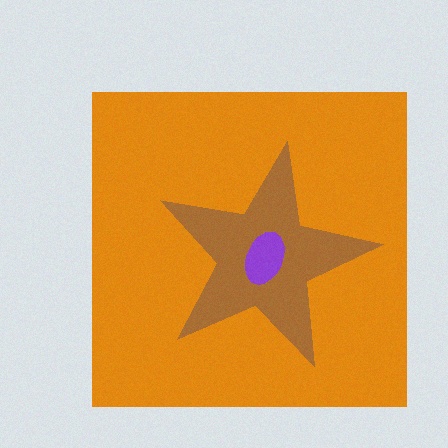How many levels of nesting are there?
3.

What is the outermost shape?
The orange square.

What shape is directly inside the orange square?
The brown star.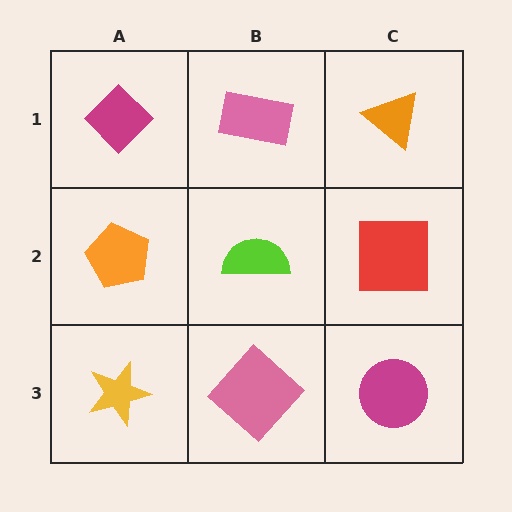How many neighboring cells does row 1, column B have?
3.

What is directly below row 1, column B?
A lime semicircle.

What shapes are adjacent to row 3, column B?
A lime semicircle (row 2, column B), a yellow star (row 3, column A), a magenta circle (row 3, column C).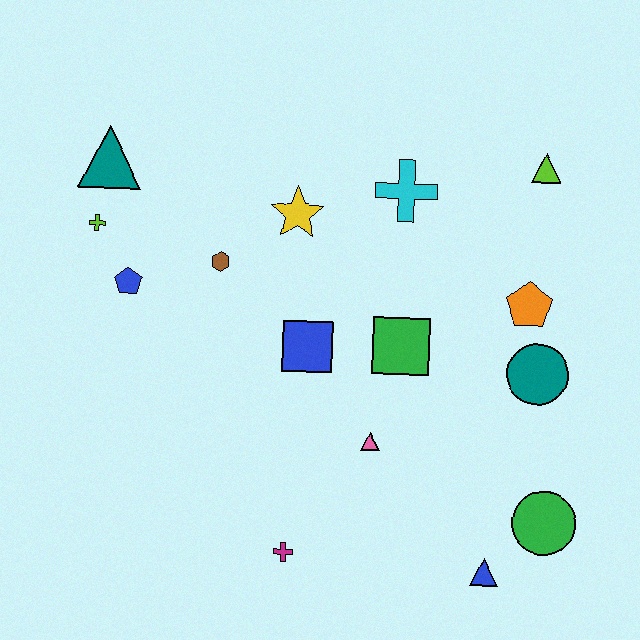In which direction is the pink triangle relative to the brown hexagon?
The pink triangle is below the brown hexagon.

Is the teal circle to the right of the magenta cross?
Yes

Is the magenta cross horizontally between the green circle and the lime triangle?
No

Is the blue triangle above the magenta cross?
No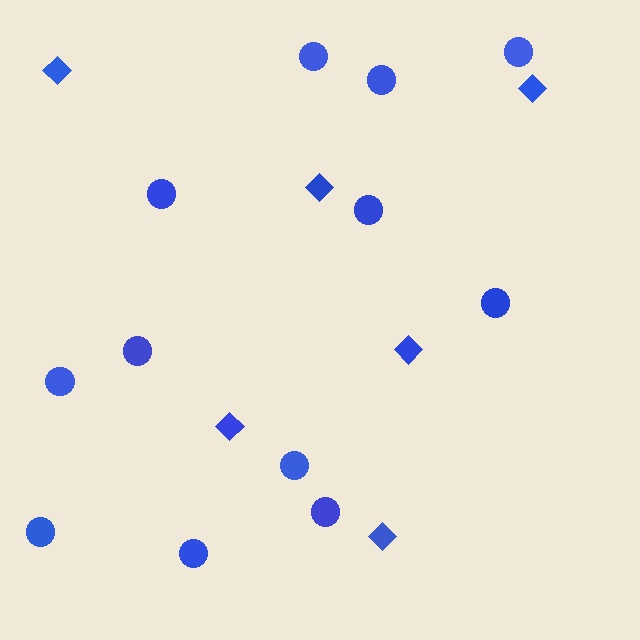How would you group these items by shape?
There are 2 groups: one group of diamonds (6) and one group of circles (12).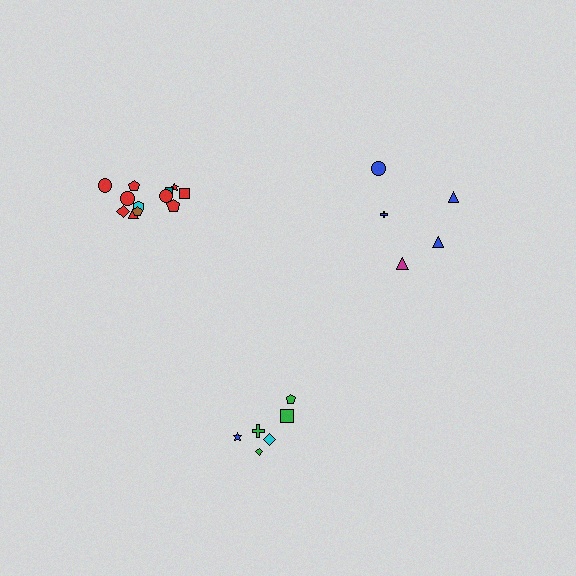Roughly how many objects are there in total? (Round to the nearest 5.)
Roughly 25 objects in total.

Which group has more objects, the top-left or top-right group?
The top-left group.